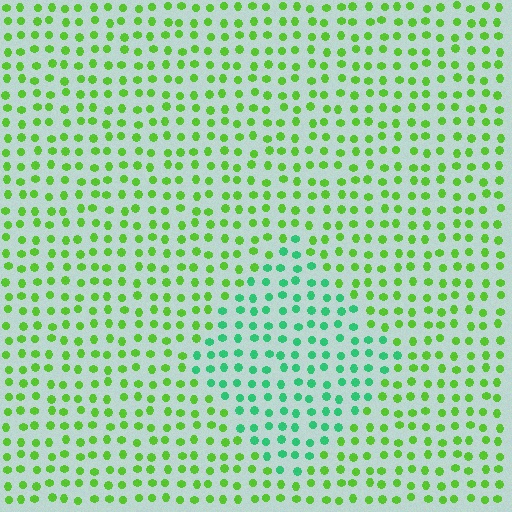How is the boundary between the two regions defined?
The boundary is defined purely by a slight shift in hue (about 44 degrees). Spacing, size, and orientation are identical on both sides.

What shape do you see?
I see a diamond.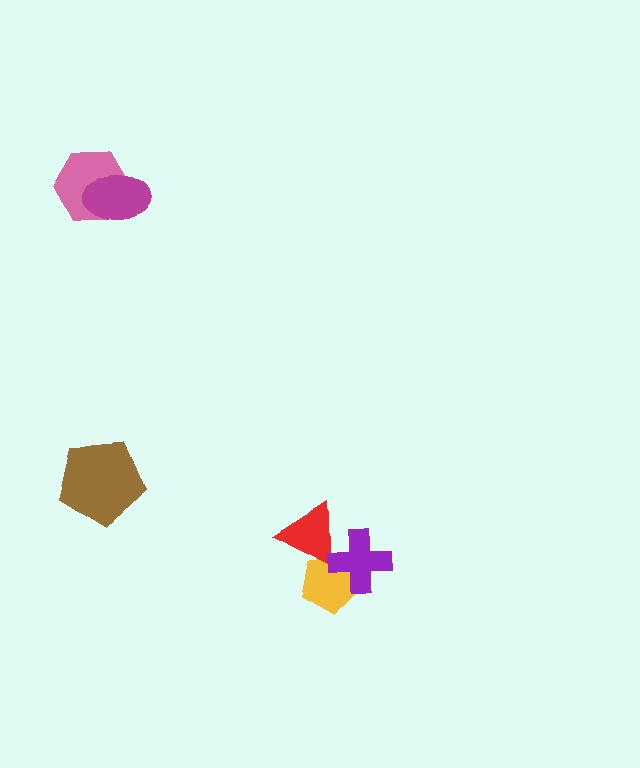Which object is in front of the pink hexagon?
The magenta ellipse is in front of the pink hexagon.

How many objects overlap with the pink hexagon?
1 object overlaps with the pink hexagon.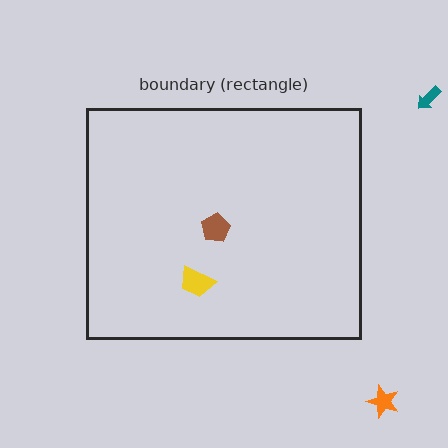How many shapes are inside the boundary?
2 inside, 2 outside.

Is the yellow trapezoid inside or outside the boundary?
Inside.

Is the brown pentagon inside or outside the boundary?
Inside.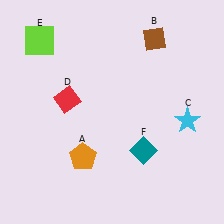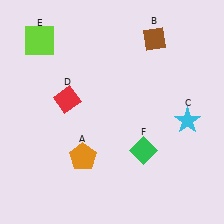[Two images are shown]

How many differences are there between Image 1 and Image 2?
There is 1 difference between the two images.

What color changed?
The diamond (F) changed from teal in Image 1 to green in Image 2.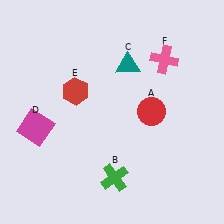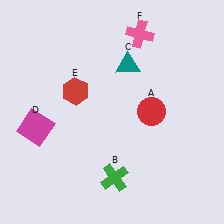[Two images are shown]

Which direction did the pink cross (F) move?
The pink cross (F) moved up.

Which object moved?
The pink cross (F) moved up.